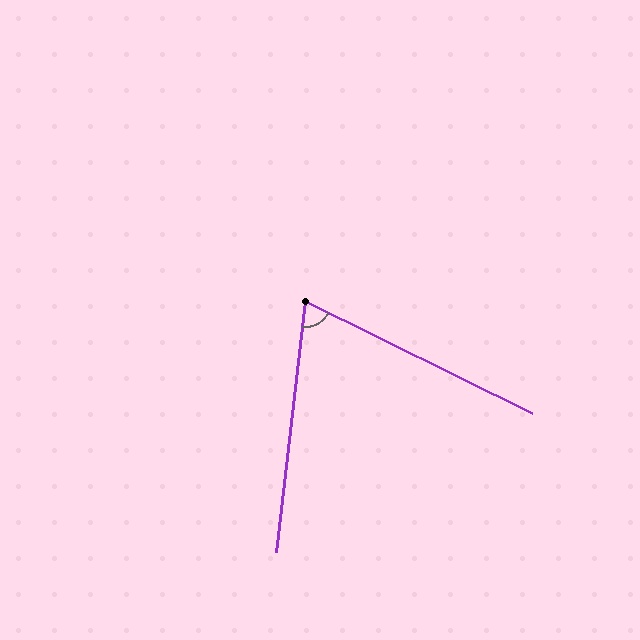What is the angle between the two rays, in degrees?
Approximately 70 degrees.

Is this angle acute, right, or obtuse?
It is acute.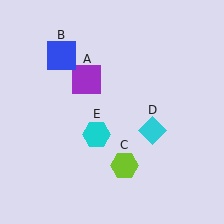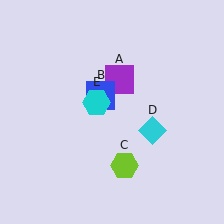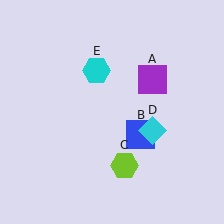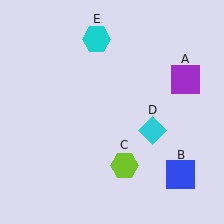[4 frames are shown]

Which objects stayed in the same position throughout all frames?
Lime hexagon (object C) and cyan diamond (object D) remained stationary.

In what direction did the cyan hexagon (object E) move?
The cyan hexagon (object E) moved up.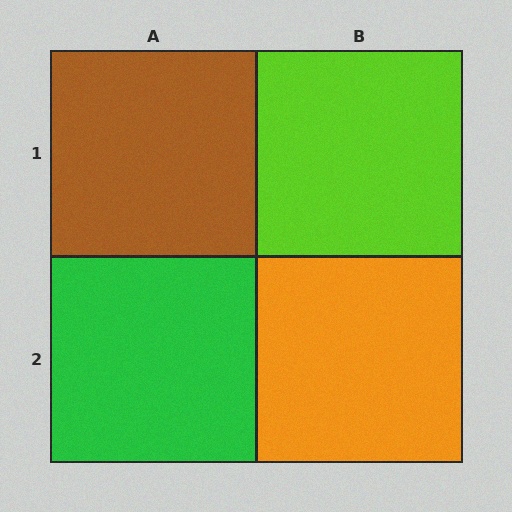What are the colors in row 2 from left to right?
Green, orange.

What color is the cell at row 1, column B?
Lime.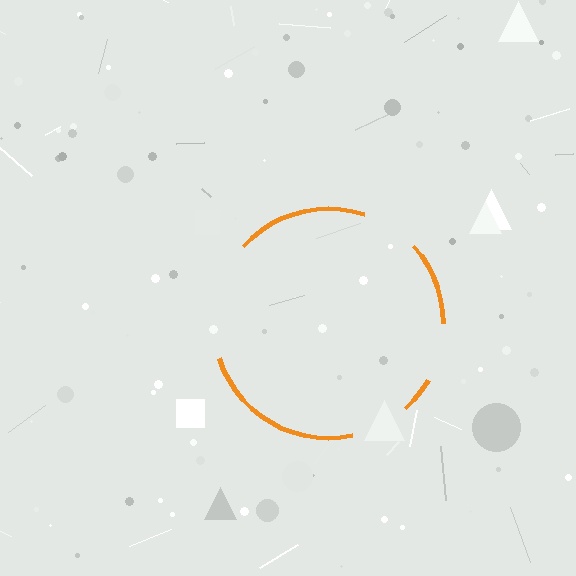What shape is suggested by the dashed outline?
The dashed outline suggests a circle.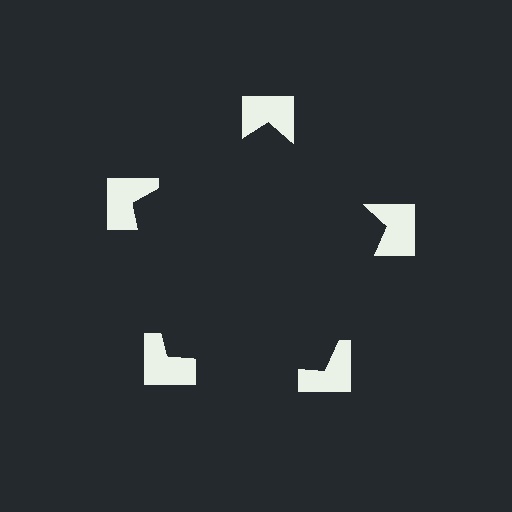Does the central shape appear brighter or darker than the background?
It typically appears slightly darker than the background, even though no actual brightness change is drawn.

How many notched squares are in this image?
There are 5 — one at each vertex of the illusory pentagon.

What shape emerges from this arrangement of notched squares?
An illusory pentagon — its edges are inferred from the aligned wedge cuts in the notched squares, not physically drawn.